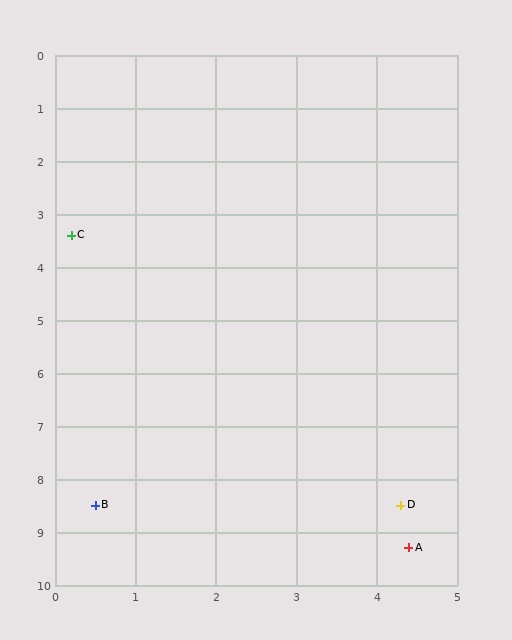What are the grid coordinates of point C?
Point C is at approximately (0.2, 3.4).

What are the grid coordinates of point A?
Point A is at approximately (4.4, 9.3).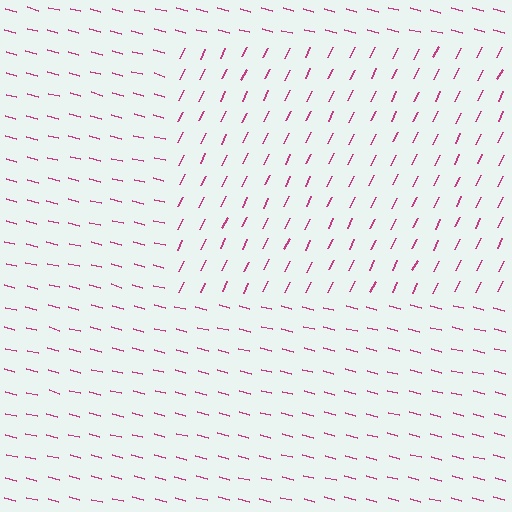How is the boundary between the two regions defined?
The boundary is defined purely by a change in line orientation (approximately 78 degrees difference). All lines are the same color and thickness.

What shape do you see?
I see a rectangle.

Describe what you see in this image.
The image is filled with small magenta line segments. A rectangle region in the image has lines oriented differently from the surrounding lines, creating a visible texture boundary.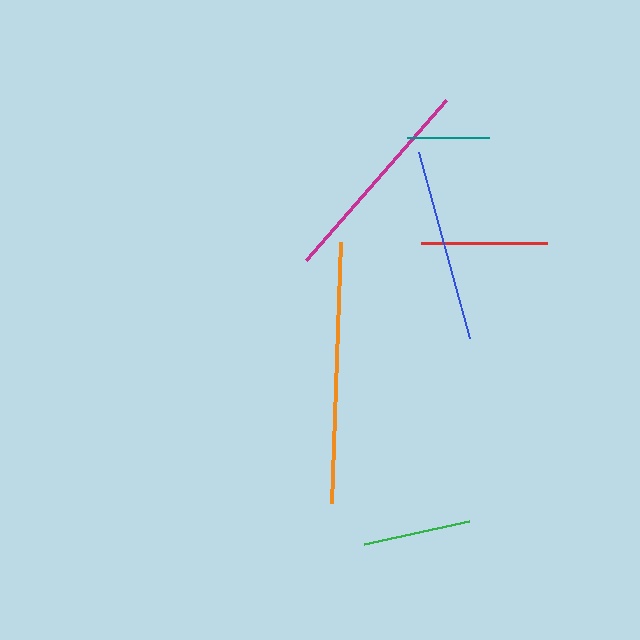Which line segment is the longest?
The orange line is the longest at approximately 261 pixels.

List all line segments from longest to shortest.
From longest to shortest: orange, magenta, blue, red, green, teal.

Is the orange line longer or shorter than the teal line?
The orange line is longer than the teal line.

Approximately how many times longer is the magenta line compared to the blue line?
The magenta line is approximately 1.1 times the length of the blue line.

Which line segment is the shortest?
The teal line is the shortest at approximately 83 pixels.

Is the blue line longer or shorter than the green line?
The blue line is longer than the green line.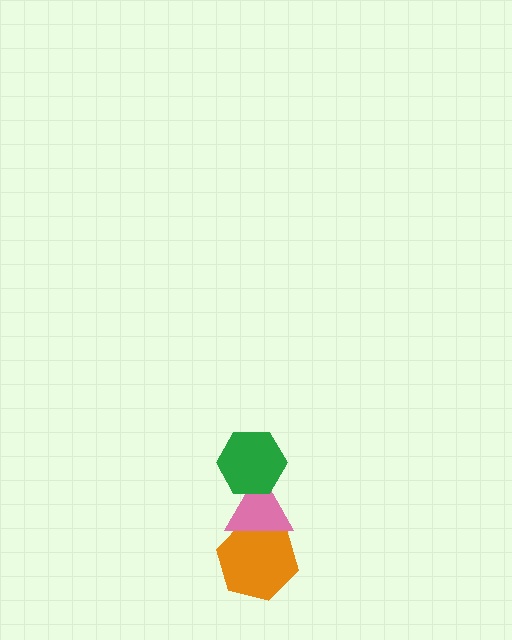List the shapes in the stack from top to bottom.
From top to bottom: the green hexagon, the pink triangle, the orange hexagon.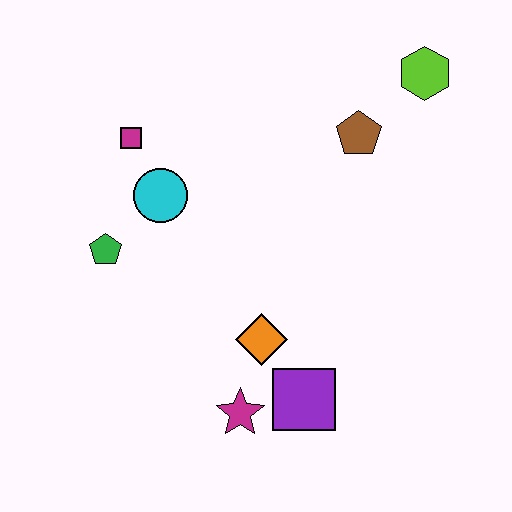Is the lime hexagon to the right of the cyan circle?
Yes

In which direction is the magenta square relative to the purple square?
The magenta square is above the purple square.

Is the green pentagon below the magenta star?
No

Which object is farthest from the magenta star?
The lime hexagon is farthest from the magenta star.